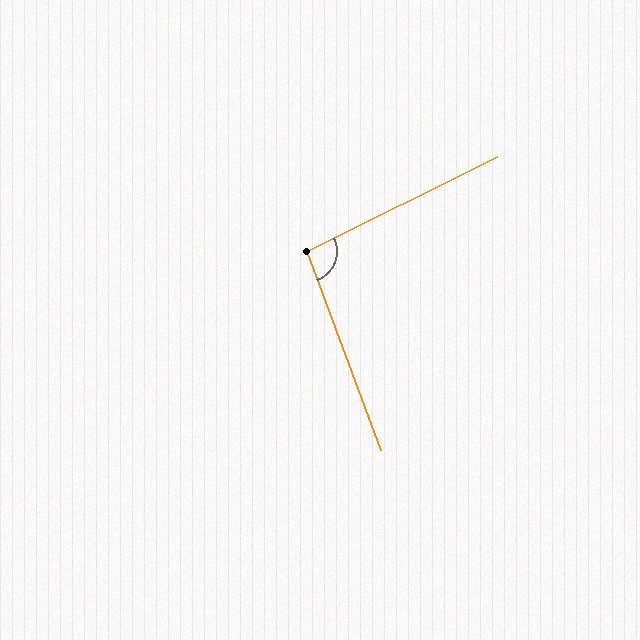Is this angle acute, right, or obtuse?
It is obtuse.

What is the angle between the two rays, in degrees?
Approximately 96 degrees.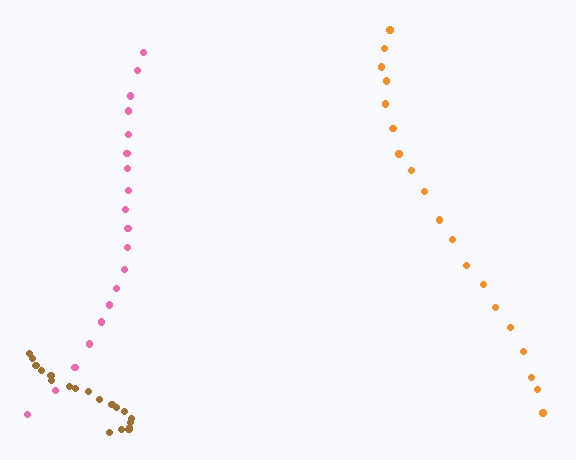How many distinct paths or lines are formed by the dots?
There are 3 distinct paths.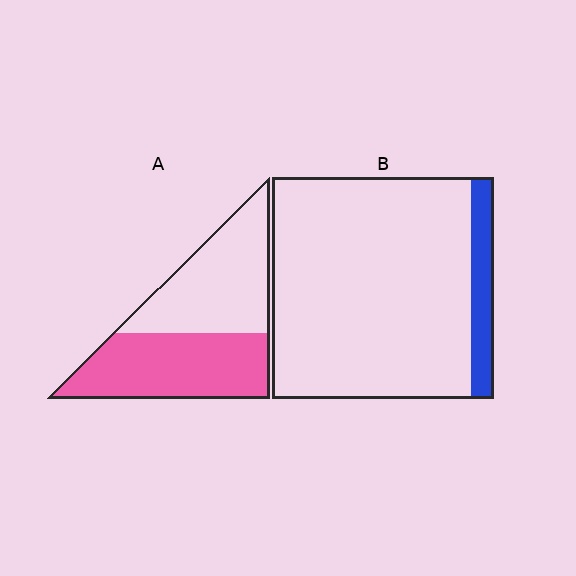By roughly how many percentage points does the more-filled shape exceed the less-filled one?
By roughly 40 percentage points (A over B).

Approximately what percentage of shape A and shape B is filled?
A is approximately 50% and B is approximately 10%.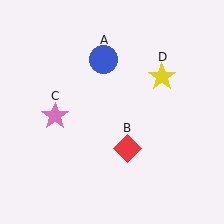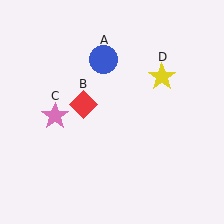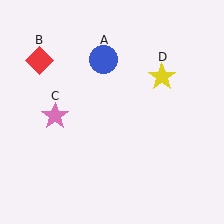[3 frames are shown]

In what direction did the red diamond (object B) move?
The red diamond (object B) moved up and to the left.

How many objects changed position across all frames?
1 object changed position: red diamond (object B).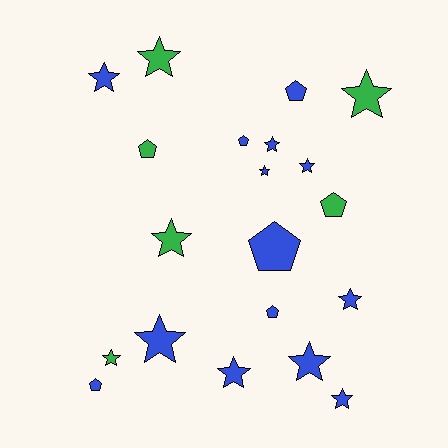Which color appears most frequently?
Blue, with 14 objects.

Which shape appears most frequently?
Star, with 13 objects.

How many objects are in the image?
There are 20 objects.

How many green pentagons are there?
There are 2 green pentagons.